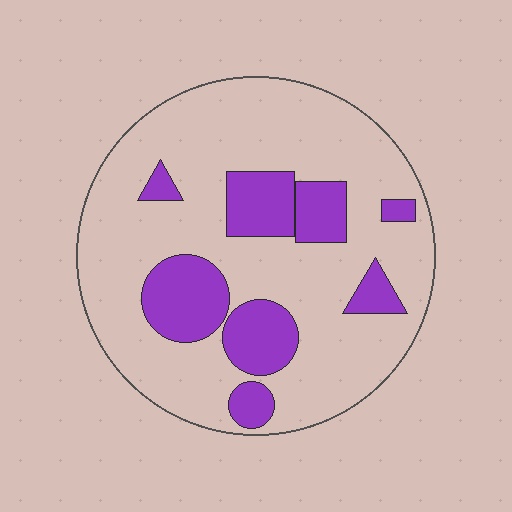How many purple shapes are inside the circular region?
8.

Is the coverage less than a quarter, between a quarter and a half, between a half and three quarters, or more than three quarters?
Less than a quarter.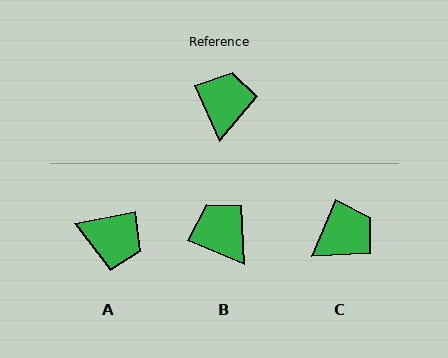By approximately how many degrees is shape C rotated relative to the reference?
Approximately 47 degrees clockwise.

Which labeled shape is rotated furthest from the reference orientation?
A, about 103 degrees away.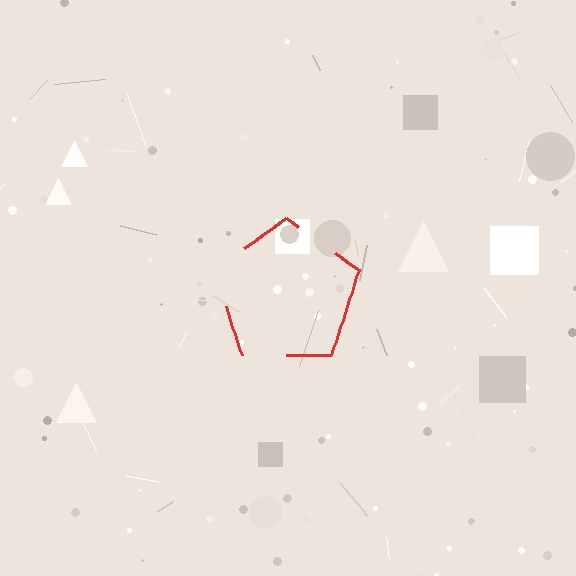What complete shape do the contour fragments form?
The contour fragments form a pentagon.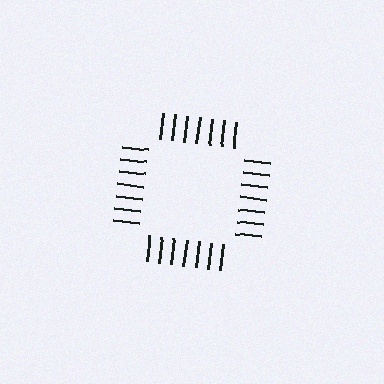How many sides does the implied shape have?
4 sides — the line-ends trace a square.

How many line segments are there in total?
28 — 7 along each of the 4 edges.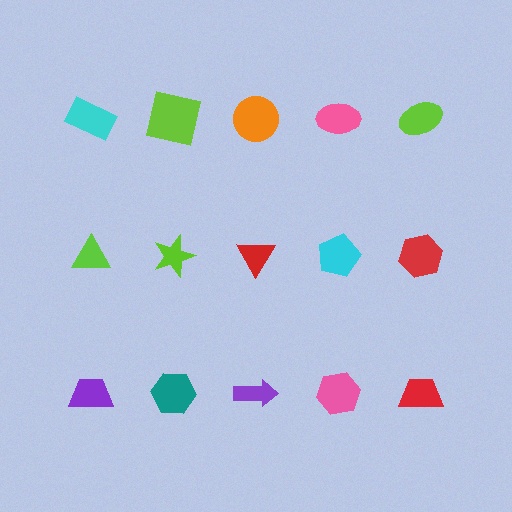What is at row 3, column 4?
A pink hexagon.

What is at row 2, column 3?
A red triangle.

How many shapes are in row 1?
5 shapes.